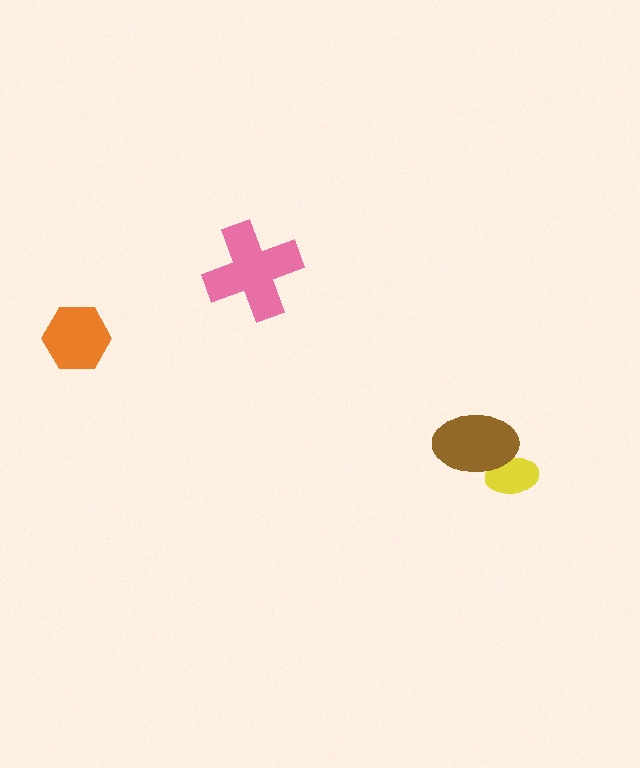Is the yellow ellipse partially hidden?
Yes, it is partially covered by another shape.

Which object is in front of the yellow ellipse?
The brown ellipse is in front of the yellow ellipse.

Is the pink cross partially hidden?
No, no other shape covers it.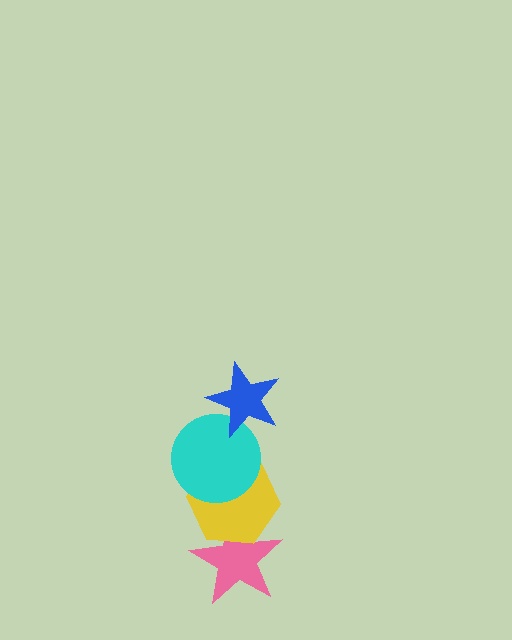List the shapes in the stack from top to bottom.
From top to bottom: the blue star, the cyan circle, the yellow hexagon, the pink star.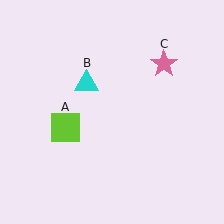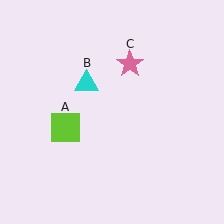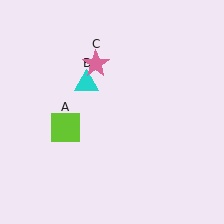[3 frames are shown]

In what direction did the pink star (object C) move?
The pink star (object C) moved left.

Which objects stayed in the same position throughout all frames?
Lime square (object A) and cyan triangle (object B) remained stationary.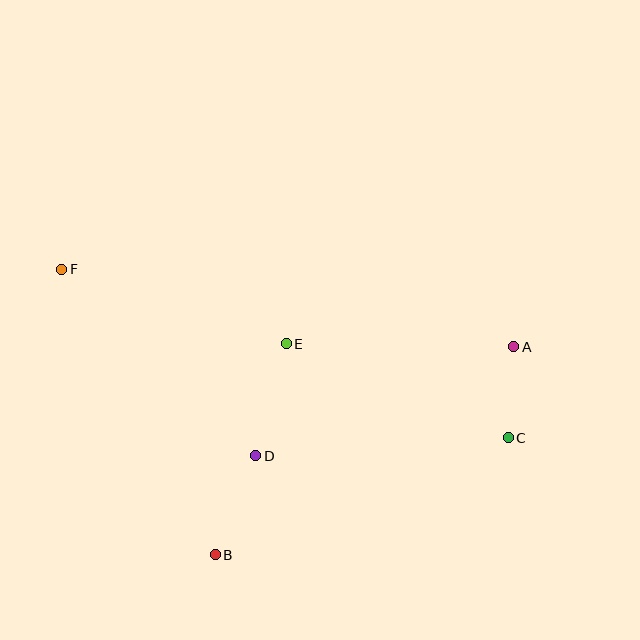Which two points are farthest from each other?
Points C and F are farthest from each other.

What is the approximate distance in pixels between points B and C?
The distance between B and C is approximately 316 pixels.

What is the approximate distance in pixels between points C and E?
The distance between C and E is approximately 241 pixels.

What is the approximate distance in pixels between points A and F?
The distance between A and F is approximately 459 pixels.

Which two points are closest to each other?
Points A and C are closest to each other.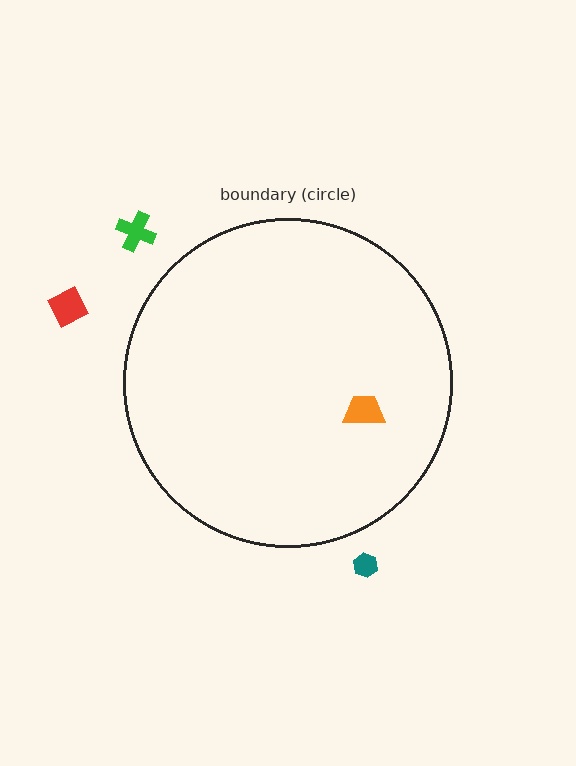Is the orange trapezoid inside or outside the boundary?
Inside.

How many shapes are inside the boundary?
1 inside, 3 outside.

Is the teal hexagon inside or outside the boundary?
Outside.